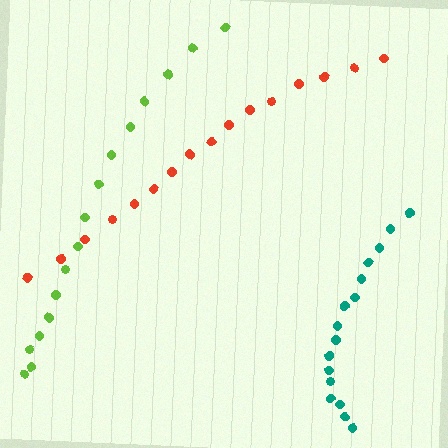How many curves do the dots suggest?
There are 3 distinct paths.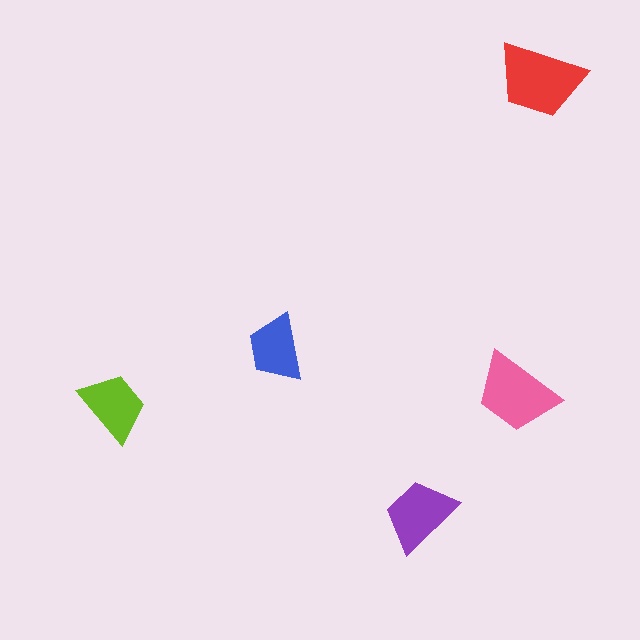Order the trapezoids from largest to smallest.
the red one, the pink one, the purple one, the lime one, the blue one.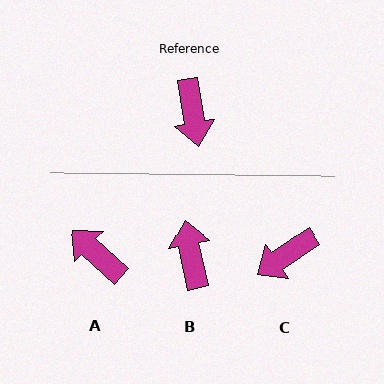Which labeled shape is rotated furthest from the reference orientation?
B, about 178 degrees away.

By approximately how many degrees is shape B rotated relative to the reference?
Approximately 178 degrees clockwise.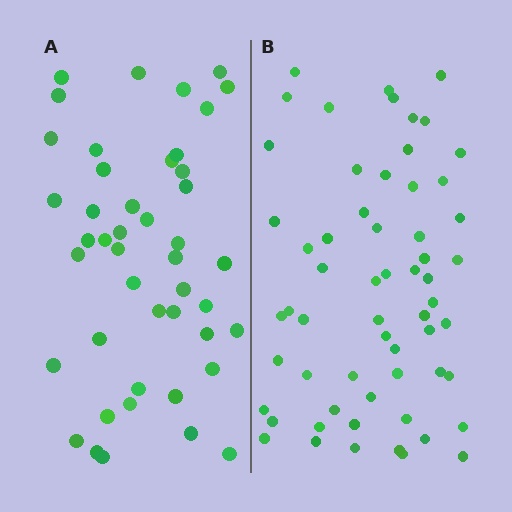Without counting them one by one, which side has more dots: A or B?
Region B (the right region) has more dots.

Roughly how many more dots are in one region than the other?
Region B has approximately 15 more dots than region A.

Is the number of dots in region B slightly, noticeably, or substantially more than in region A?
Region B has noticeably more, but not dramatically so. The ratio is roughly 1.3 to 1.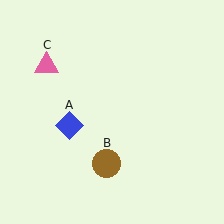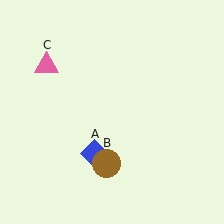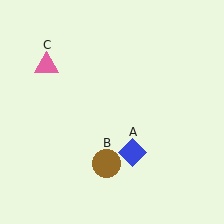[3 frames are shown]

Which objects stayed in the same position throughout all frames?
Brown circle (object B) and pink triangle (object C) remained stationary.